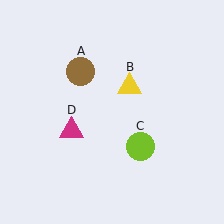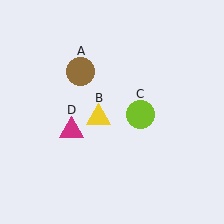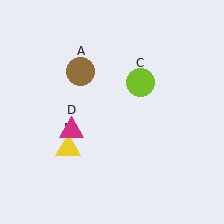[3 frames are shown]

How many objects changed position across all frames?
2 objects changed position: yellow triangle (object B), lime circle (object C).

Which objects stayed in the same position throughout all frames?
Brown circle (object A) and magenta triangle (object D) remained stationary.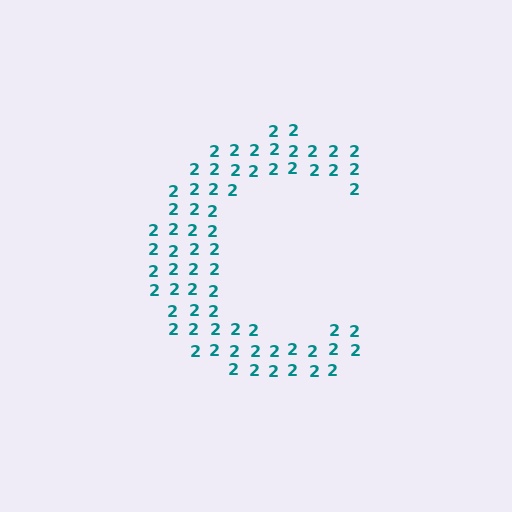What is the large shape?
The large shape is the letter C.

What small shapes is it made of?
It is made of small digit 2's.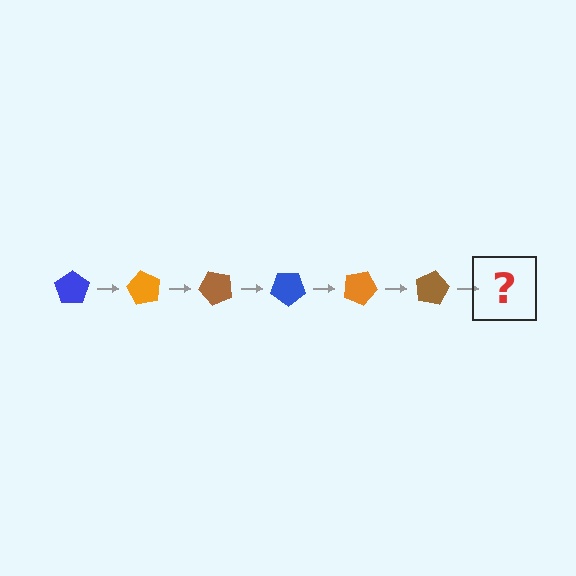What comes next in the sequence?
The next element should be a blue pentagon, rotated 360 degrees from the start.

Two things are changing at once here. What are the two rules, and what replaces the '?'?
The two rules are that it rotates 60 degrees each step and the color cycles through blue, orange, and brown. The '?' should be a blue pentagon, rotated 360 degrees from the start.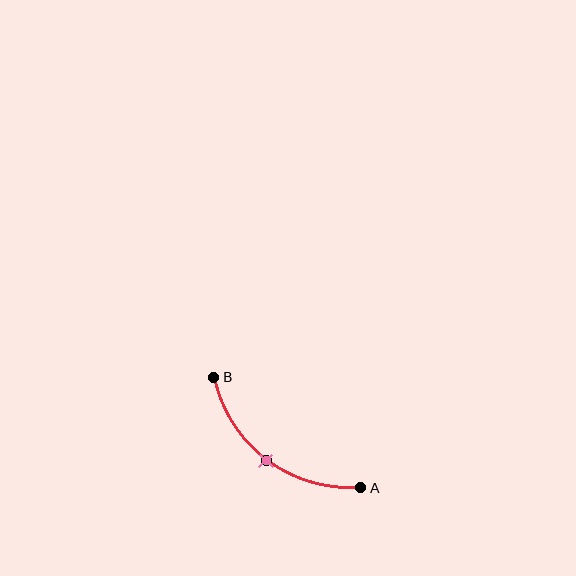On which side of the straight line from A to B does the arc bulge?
The arc bulges below and to the left of the straight line connecting A and B.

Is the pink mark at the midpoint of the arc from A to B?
Yes. The pink mark lies on the arc at equal arc-length from both A and B — it is the arc midpoint.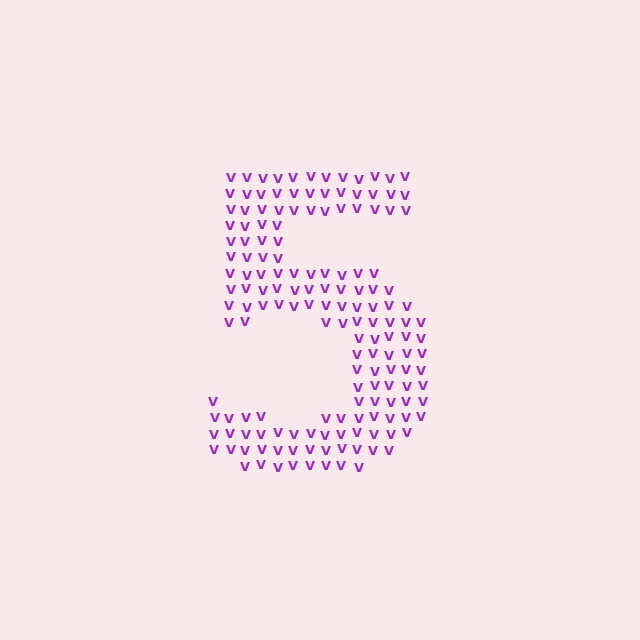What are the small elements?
The small elements are letter V's.